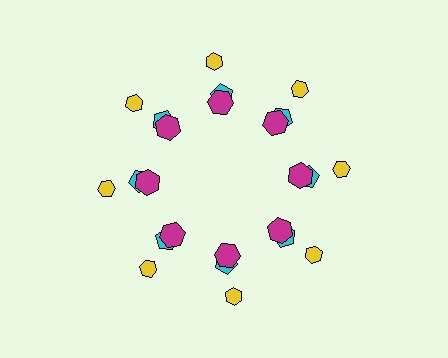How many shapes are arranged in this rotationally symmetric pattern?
There are 24 shapes, arranged in 8 groups of 3.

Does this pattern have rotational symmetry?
Yes, this pattern has 8-fold rotational symmetry. It looks the same after rotating 45 degrees around the center.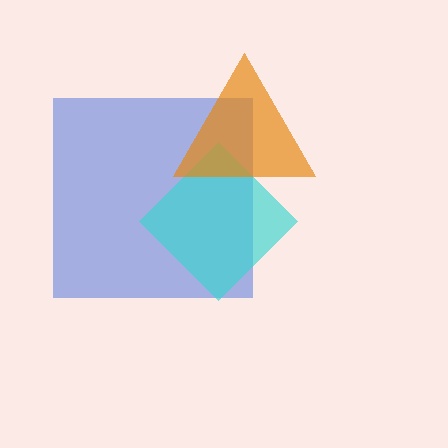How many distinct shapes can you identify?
There are 3 distinct shapes: a blue square, a cyan diamond, an orange triangle.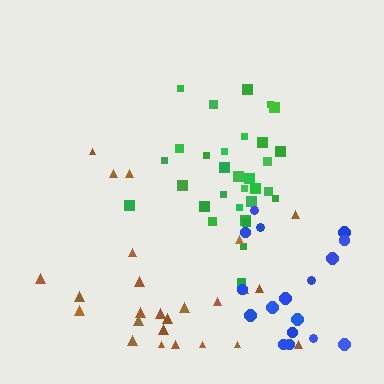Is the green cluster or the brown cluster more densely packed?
Green.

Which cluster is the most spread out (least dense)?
Brown.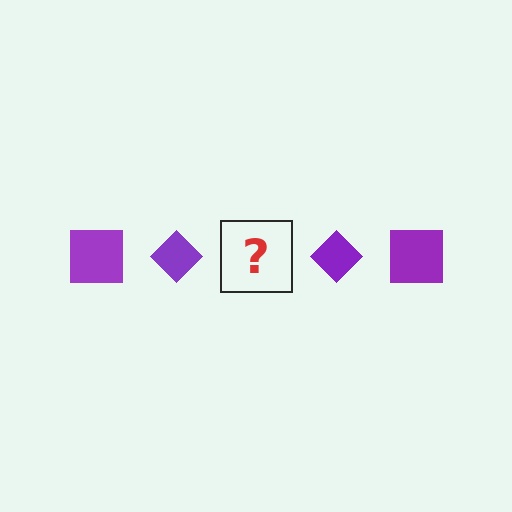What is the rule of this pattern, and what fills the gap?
The rule is that the pattern cycles through square, diamond shapes in purple. The gap should be filled with a purple square.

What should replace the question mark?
The question mark should be replaced with a purple square.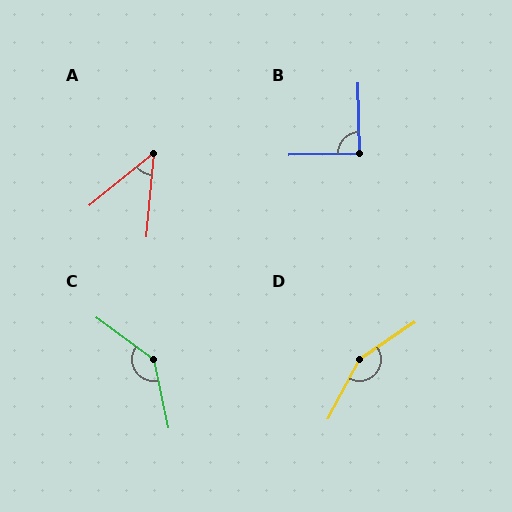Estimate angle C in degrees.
Approximately 138 degrees.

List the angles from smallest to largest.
A (45°), B (90°), C (138°), D (152°).